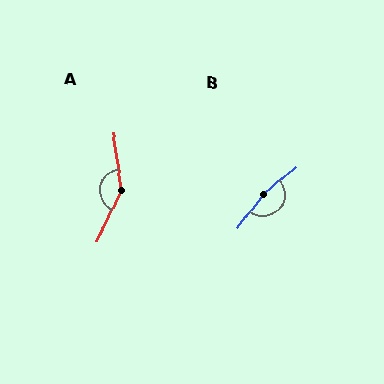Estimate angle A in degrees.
Approximately 146 degrees.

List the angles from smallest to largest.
A (146°), B (167°).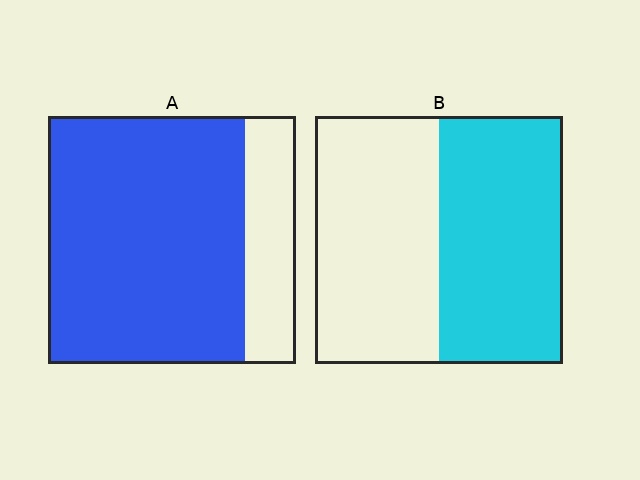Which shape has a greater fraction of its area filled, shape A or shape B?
Shape A.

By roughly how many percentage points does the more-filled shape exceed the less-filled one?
By roughly 30 percentage points (A over B).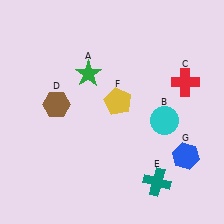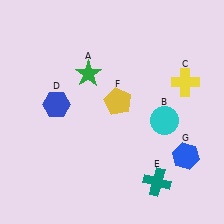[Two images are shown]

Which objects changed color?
C changed from red to yellow. D changed from brown to blue.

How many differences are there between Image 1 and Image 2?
There are 2 differences between the two images.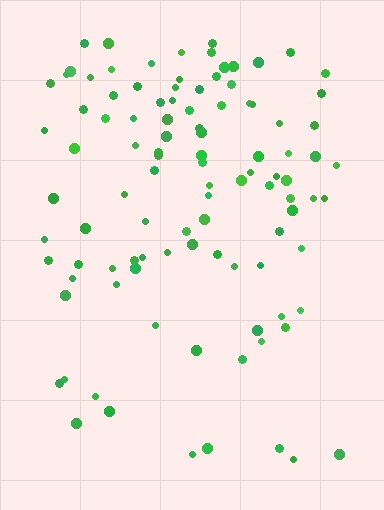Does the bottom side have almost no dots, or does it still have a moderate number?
Still a moderate number, just noticeably fewer than the top.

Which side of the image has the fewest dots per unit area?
The bottom.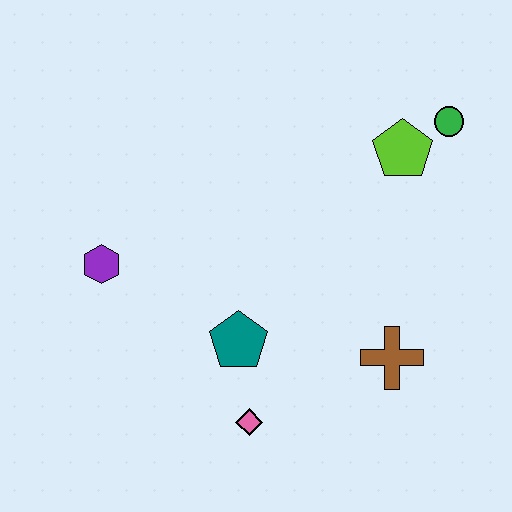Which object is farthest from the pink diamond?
The green circle is farthest from the pink diamond.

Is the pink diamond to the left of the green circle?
Yes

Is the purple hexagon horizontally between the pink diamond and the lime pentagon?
No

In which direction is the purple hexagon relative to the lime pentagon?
The purple hexagon is to the left of the lime pentagon.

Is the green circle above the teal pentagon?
Yes